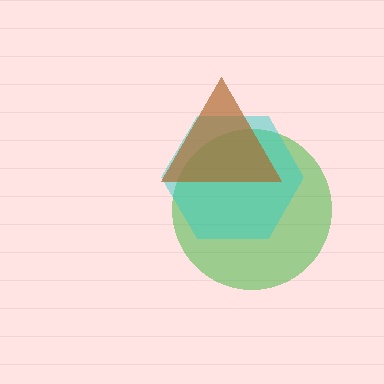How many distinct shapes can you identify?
There are 3 distinct shapes: a green circle, a cyan hexagon, a brown triangle.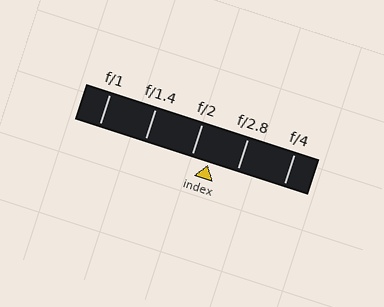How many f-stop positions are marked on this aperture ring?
There are 5 f-stop positions marked.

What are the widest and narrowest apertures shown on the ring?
The widest aperture shown is f/1 and the narrowest is f/4.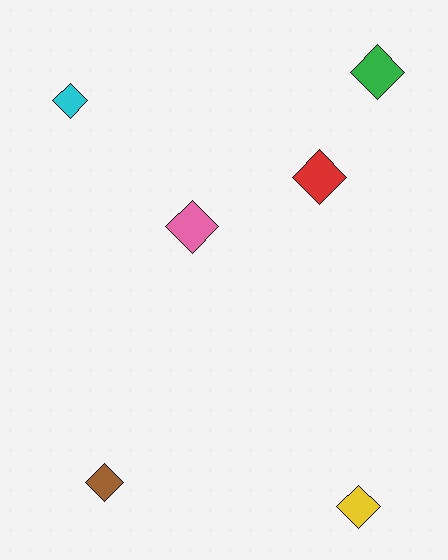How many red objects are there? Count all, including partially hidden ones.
There is 1 red object.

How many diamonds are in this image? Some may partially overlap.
There are 6 diamonds.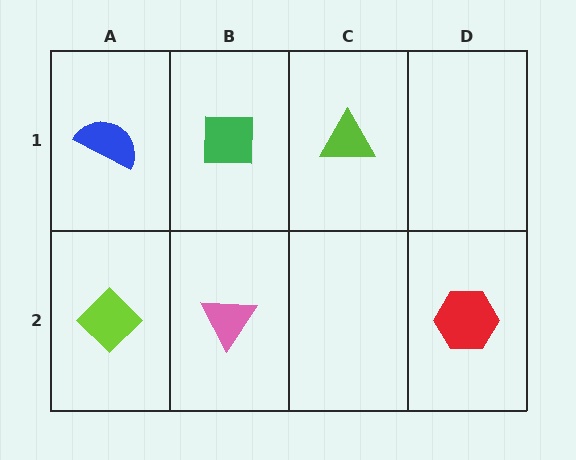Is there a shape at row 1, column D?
No, that cell is empty.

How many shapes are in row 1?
3 shapes.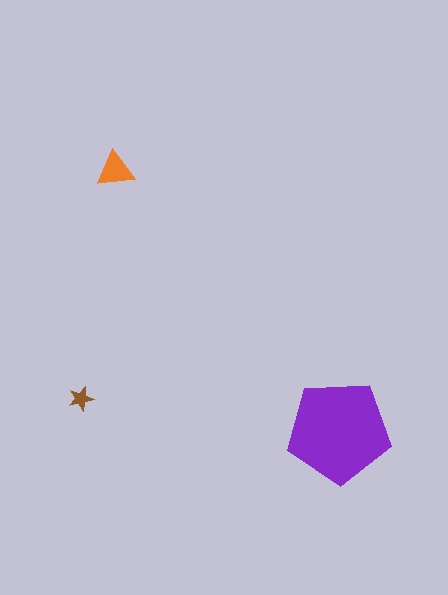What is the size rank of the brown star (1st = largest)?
3rd.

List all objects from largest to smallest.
The purple pentagon, the orange triangle, the brown star.